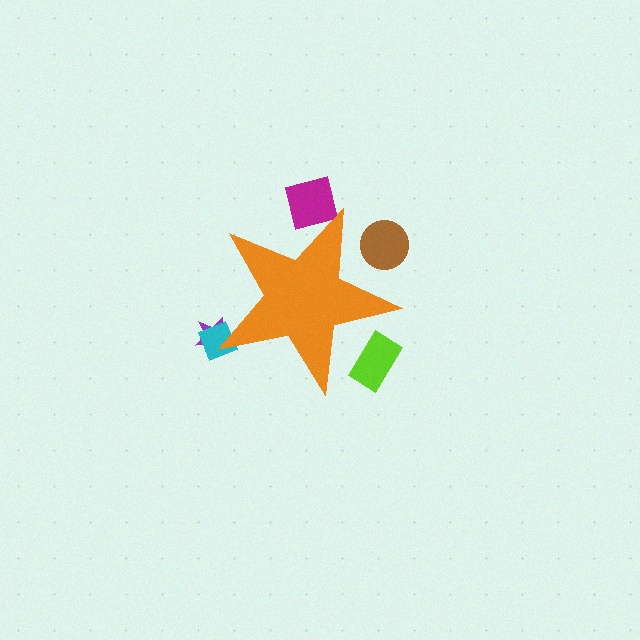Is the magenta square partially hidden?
Yes, the magenta square is partially hidden behind the orange star.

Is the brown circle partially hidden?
Yes, the brown circle is partially hidden behind the orange star.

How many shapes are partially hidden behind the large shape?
5 shapes are partially hidden.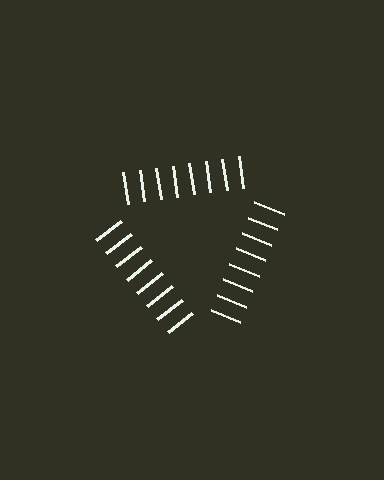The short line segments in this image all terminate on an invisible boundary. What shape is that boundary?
An illusory triangle — the line segments terminate on its edges but no continuous stroke is drawn.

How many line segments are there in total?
24 — 8 along each of the 3 edges.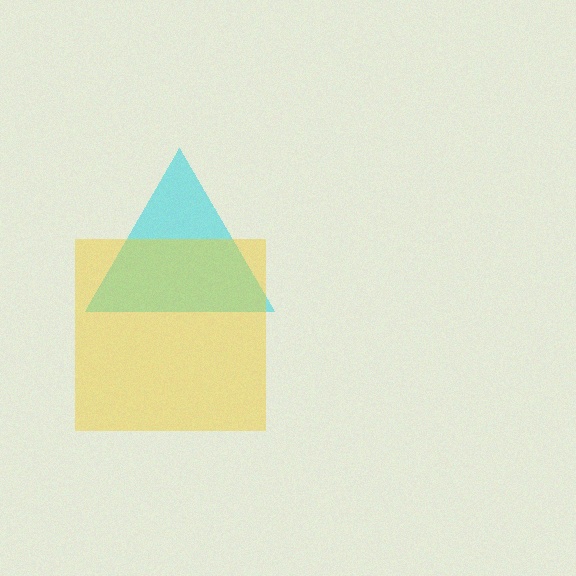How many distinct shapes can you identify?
There are 2 distinct shapes: a cyan triangle, a yellow square.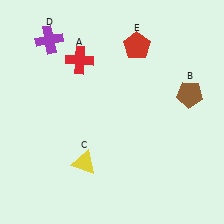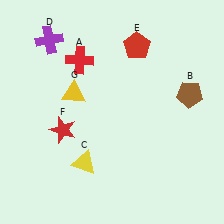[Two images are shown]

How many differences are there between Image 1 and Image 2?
There are 2 differences between the two images.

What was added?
A red star (F), a yellow triangle (G) were added in Image 2.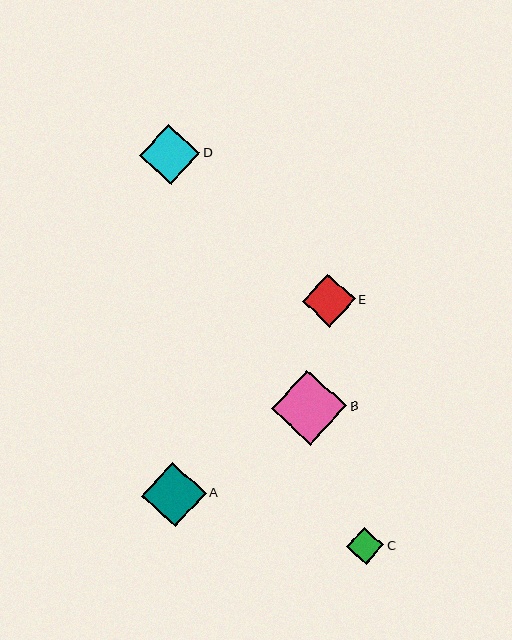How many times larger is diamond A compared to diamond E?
Diamond A is approximately 1.2 times the size of diamond E.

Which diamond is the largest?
Diamond B is the largest with a size of approximately 75 pixels.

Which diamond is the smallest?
Diamond C is the smallest with a size of approximately 37 pixels.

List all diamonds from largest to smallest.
From largest to smallest: B, A, D, E, C.